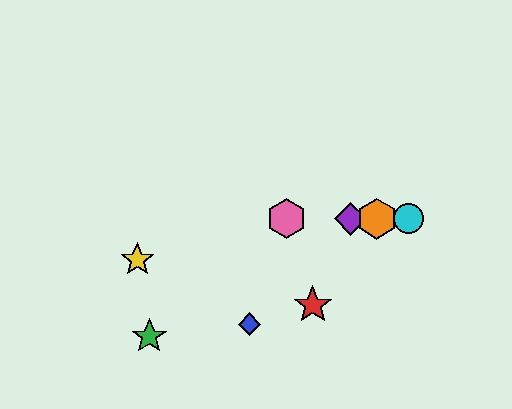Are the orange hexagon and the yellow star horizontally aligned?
No, the orange hexagon is at y≈219 and the yellow star is at y≈260.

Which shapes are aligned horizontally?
The purple diamond, the orange hexagon, the cyan circle, the pink hexagon are aligned horizontally.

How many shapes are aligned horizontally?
4 shapes (the purple diamond, the orange hexagon, the cyan circle, the pink hexagon) are aligned horizontally.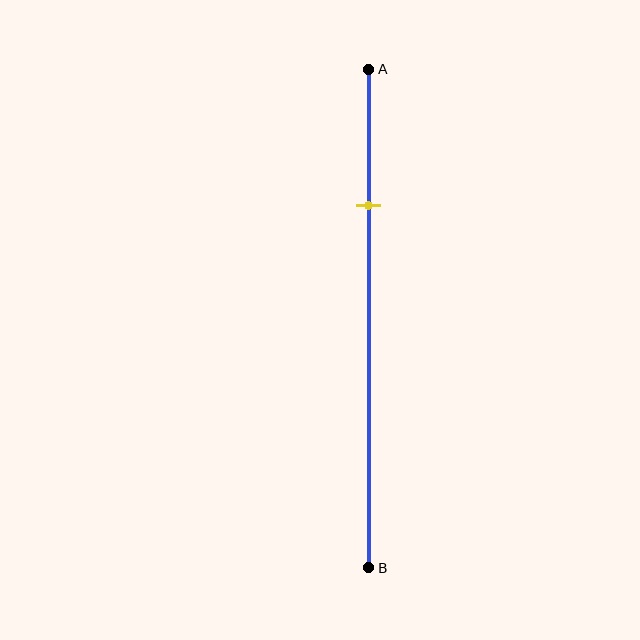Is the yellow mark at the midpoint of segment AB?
No, the mark is at about 25% from A, not at the 50% midpoint.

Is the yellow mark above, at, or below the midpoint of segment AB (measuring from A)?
The yellow mark is above the midpoint of segment AB.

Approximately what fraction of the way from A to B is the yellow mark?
The yellow mark is approximately 25% of the way from A to B.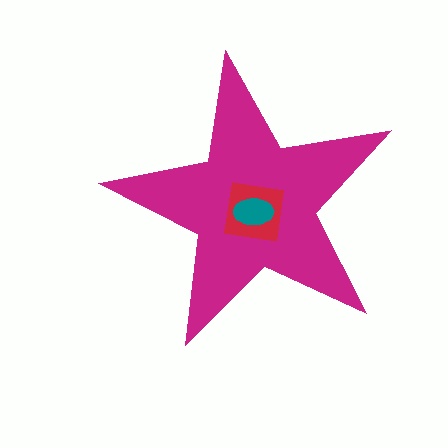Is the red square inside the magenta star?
Yes.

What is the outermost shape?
The magenta star.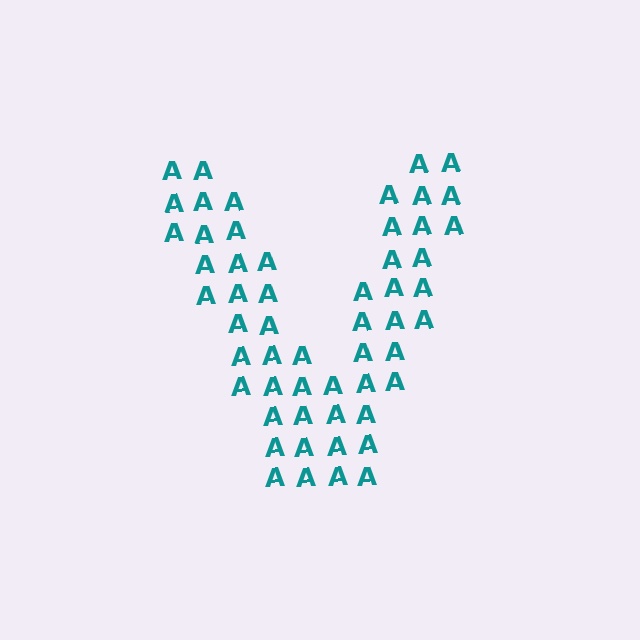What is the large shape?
The large shape is the letter V.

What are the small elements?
The small elements are letter A's.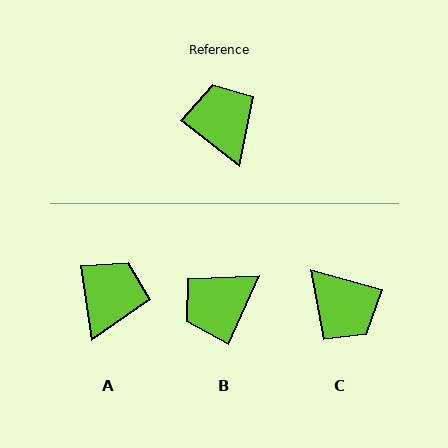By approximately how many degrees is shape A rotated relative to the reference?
Approximately 44 degrees clockwise.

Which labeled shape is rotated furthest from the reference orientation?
C, about 158 degrees away.